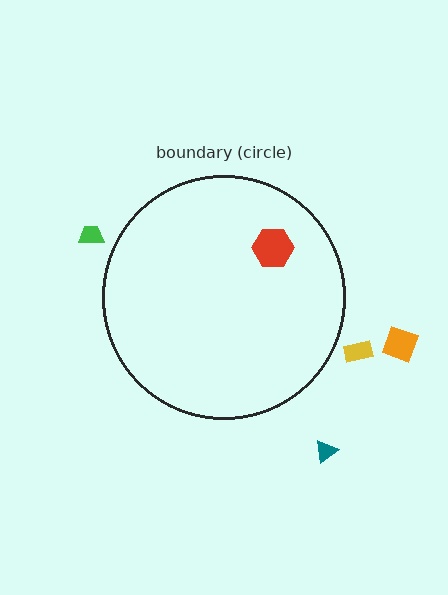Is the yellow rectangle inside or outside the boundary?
Outside.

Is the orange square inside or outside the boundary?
Outside.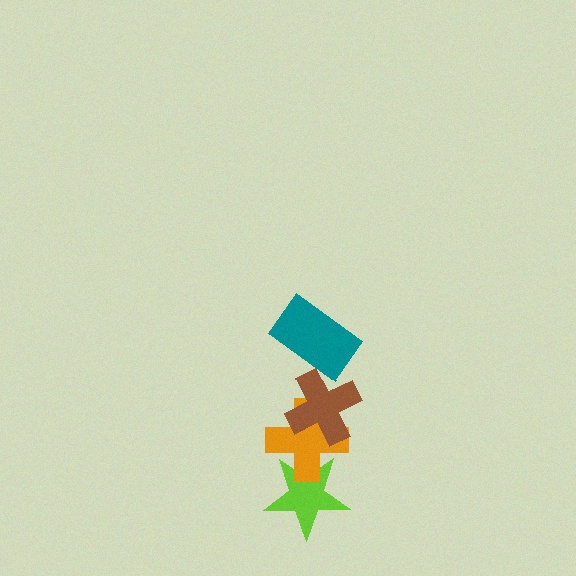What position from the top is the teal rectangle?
The teal rectangle is 1st from the top.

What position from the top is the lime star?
The lime star is 4th from the top.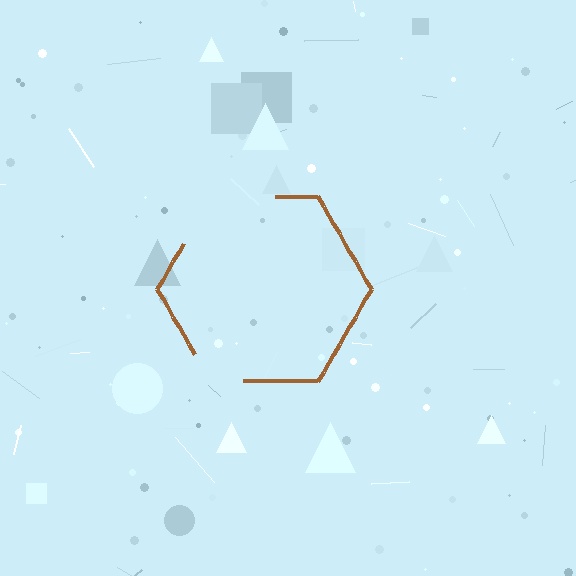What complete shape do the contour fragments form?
The contour fragments form a hexagon.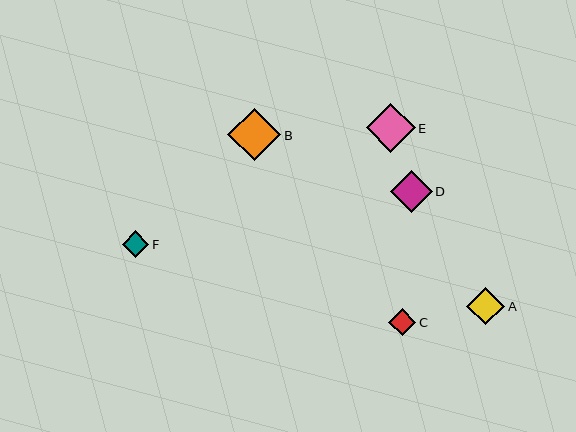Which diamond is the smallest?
Diamond C is the smallest with a size of approximately 27 pixels.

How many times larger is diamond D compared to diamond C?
Diamond D is approximately 1.6 times the size of diamond C.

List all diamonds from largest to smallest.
From largest to smallest: B, E, D, A, F, C.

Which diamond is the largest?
Diamond B is the largest with a size of approximately 53 pixels.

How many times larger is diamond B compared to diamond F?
Diamond B is approximately 2.0 times the size of diamond F.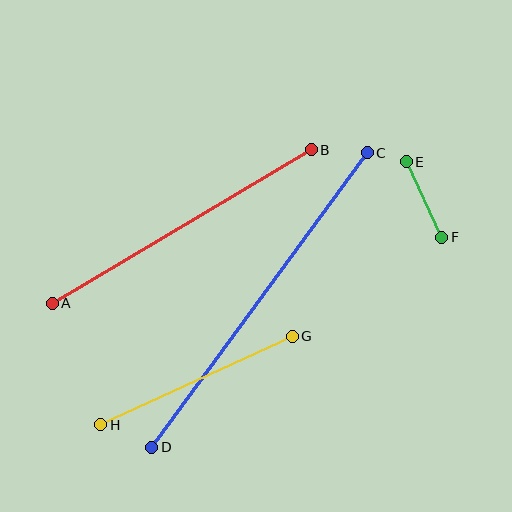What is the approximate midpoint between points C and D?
The midpoint is at approximately (260, 300) pixels.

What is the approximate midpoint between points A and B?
The midpoint is at approximately (182, 227) pixels.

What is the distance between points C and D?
The distance is approximately 365 pixels.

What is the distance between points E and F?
The distance is approximately 84 pixels.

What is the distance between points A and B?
The distance is approximately 301 pixels.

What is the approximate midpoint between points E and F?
The midpoint is at approximately (424, 200) pixels.